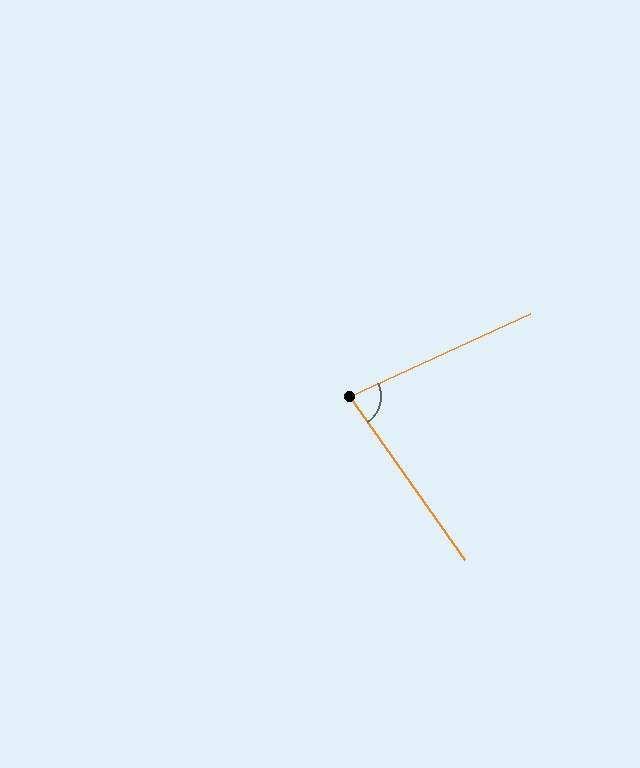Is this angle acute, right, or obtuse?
It is acute.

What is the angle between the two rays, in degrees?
Approximately 79 degrees.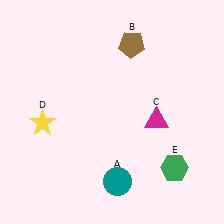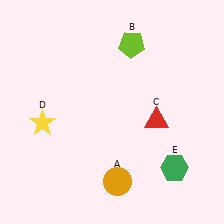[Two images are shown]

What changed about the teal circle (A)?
In Image 1, A is teal. In Image 2, it changed to orange.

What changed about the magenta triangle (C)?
In Image 1, C is magenta. In Image 2, it changed to red.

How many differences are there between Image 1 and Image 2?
There are 3 differences between the two images.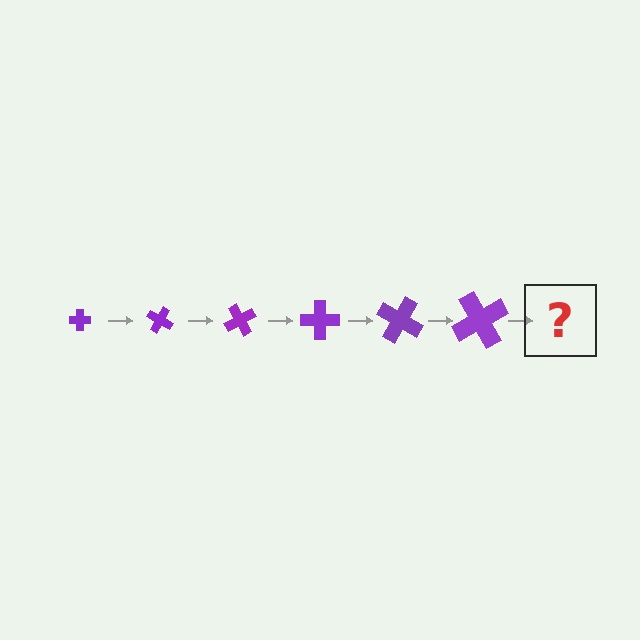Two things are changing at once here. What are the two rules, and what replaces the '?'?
The two rules are that the cross grows larger each step and it rotates 30 degrees each step. The '?' should be a cross, larger than the previous one and rotated 180 degrees from the start.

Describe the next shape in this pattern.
It should be a cross, larger than the previous one and rotated 180 degrees from the start.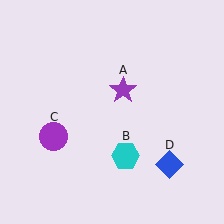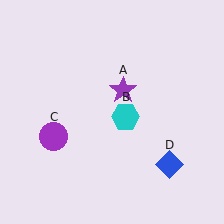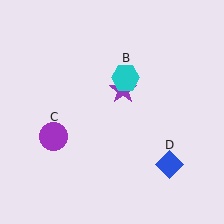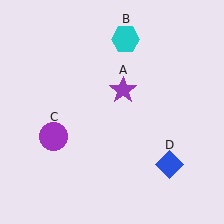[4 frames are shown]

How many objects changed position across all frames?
1 object changed position: cyan hexagon (object B).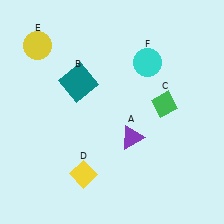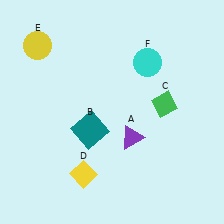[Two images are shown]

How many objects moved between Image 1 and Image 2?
1 object moved between the two images.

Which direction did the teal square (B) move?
The teal square (B) moved down.